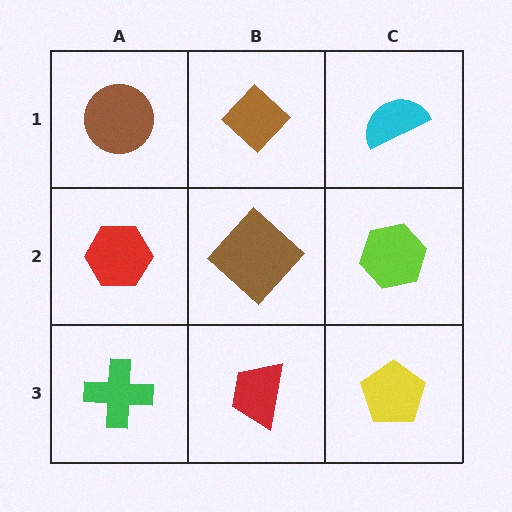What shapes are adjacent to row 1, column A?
A red hexagon (row 2, column A), a brown diamond (row 1, column B).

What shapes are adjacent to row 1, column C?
A lime hexagon (row 2, column C), a brown diamond (row 1, column B).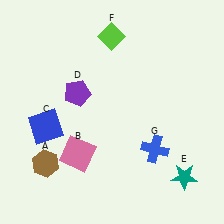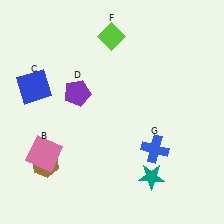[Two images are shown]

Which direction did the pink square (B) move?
The pink square (B) moved left.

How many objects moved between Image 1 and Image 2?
3 objects moved between the two images.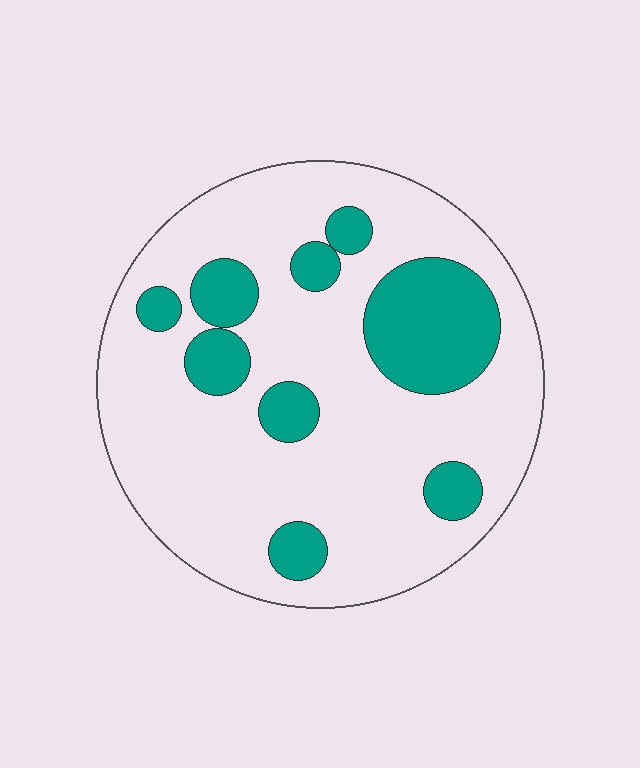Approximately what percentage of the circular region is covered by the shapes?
Approximately 25%.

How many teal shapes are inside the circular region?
9.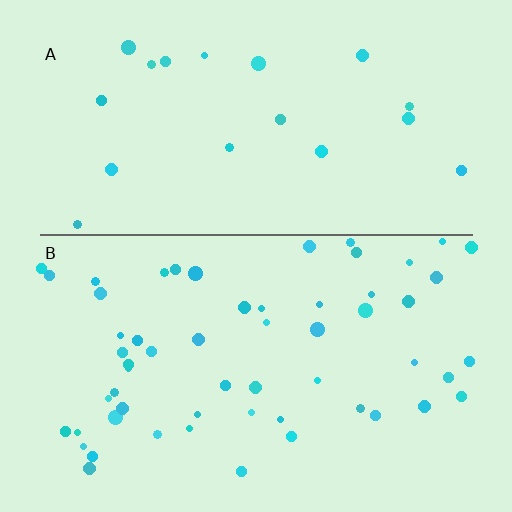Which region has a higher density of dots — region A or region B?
B (the bottom).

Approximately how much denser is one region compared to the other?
Approximately 3.0× — region B over region A.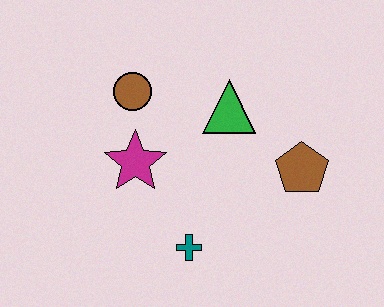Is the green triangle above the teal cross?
Yes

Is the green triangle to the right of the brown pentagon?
No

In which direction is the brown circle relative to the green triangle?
The brown circle is to the left of the green triangle.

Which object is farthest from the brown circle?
The brown pentagon is farthest from the brown circle.